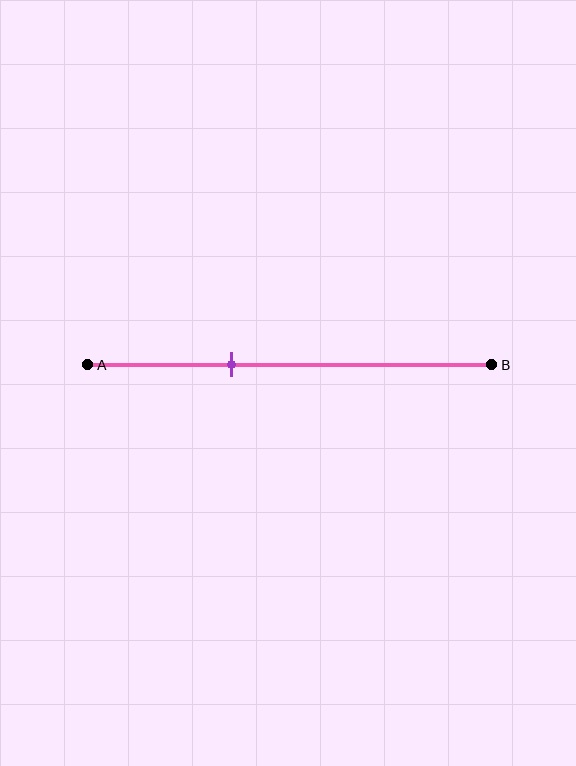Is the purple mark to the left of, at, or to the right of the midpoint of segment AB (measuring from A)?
The purple mark is to the left of the midpoint of segment AB.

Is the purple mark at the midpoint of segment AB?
No, the mark is at about 35% from A, not at the 50% midpoint.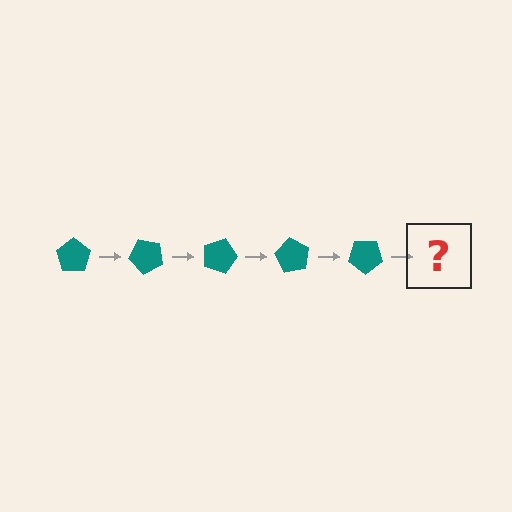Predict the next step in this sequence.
The next step is a teal pentagon rotated 225 degrees.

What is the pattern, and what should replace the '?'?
The pattern is that the pentagon rotates 45 degrees each step. The '?' should be a teal pentagon rotated 225 degrees.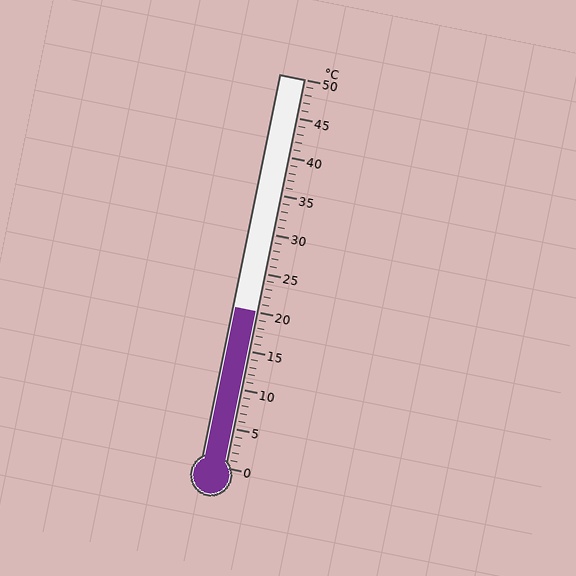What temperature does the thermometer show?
The thermometer shows approximately 20°C.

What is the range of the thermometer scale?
The thermometer scale ranges from 0°C to 50°C.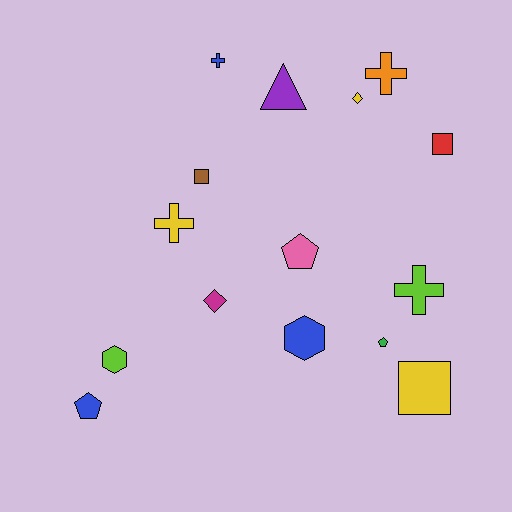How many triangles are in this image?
There is 1 triangle.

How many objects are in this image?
There are 15 objects.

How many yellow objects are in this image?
There are 3 yellow objects.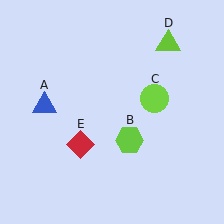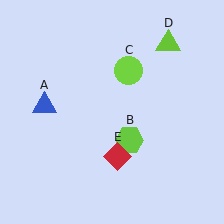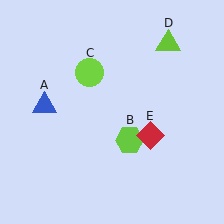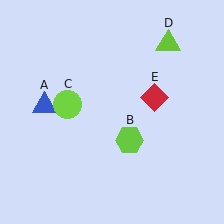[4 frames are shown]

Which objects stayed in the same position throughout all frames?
Blue triangle (object A) and lime hexagon (object B) and lime triangle (object D) remained stationary.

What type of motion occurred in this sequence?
The lime circle (object C), red diamond (object E) rotated counterclockwise around the center of the scene.